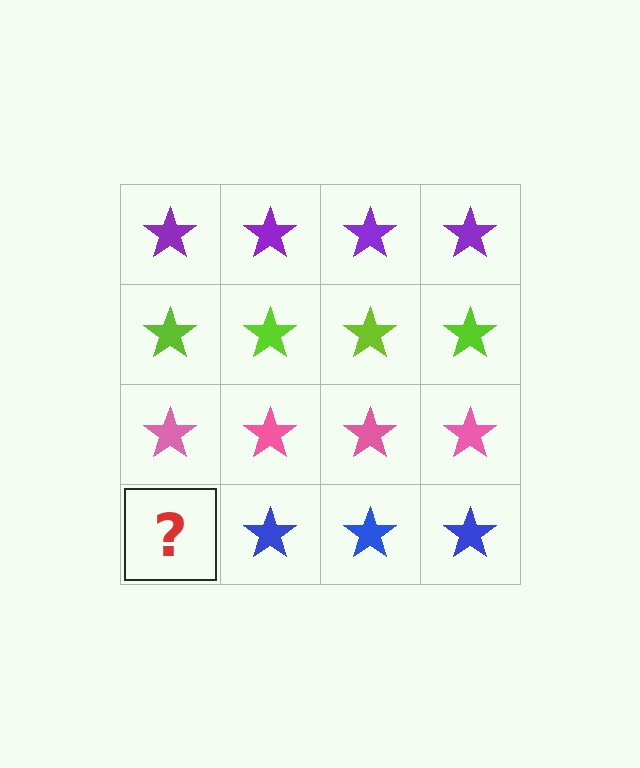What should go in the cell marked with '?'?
The missing cell should contain a blue star.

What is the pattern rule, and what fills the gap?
The rule is that each row has a consistent color. The gap should be filled with a blue star.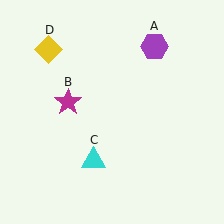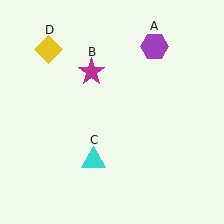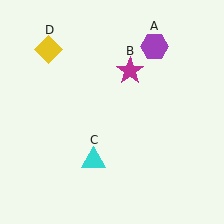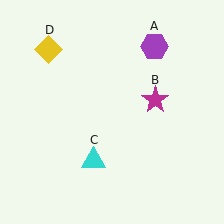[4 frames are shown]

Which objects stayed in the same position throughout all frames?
Purple hexagon (object A) and cyan triangle (object C) and yellow diamond (object D) remained stationary.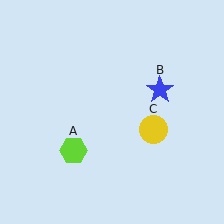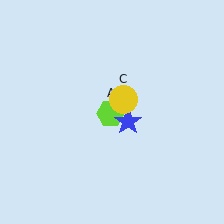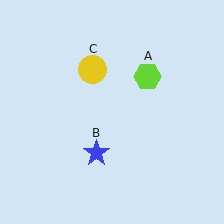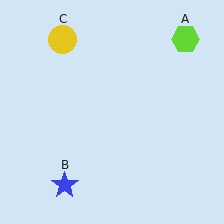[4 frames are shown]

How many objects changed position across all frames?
3 objects changed position: lime hexagon (object A), blue star (object B), yellow circle (object C).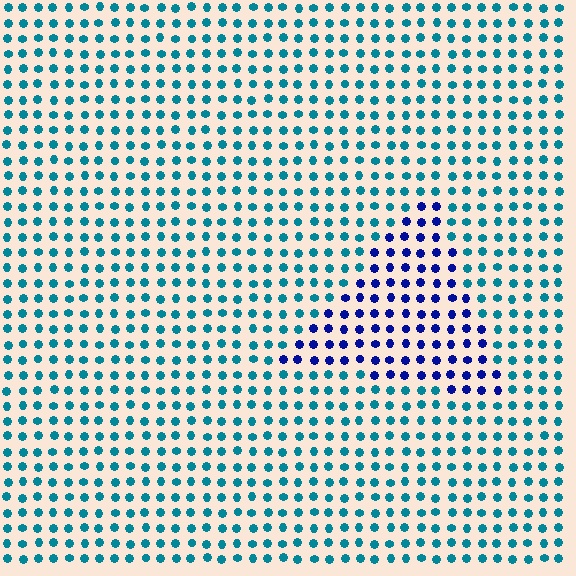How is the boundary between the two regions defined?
The boundary is defined purely by a slight shift in hue (about 48 degrees). Spacing, size, and orientation are identical on both sides.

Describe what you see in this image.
The image is filled with small teal elements in a uniform arrangement. A triangle-shaped region is visible where the elements are tinted to a slightly different hue, forming a subtle color boundary.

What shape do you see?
I see a triangle.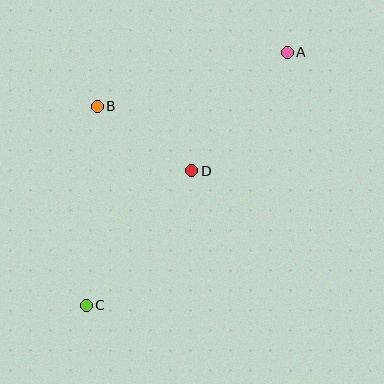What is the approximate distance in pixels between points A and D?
The distance between A and D is approximately 152 pixels.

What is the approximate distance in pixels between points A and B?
The distance between A and B is approximately 197 pixels.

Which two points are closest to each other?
Points B and D are closest to each other.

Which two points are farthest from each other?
Points A and C are farthest from each other.